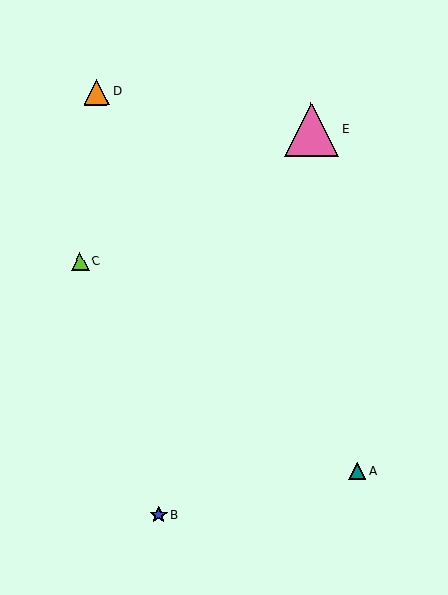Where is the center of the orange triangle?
The center of the orange triangle is at (97, 92).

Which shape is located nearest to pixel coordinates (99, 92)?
The orange triangle (labeled D) at (97, 92) is nearest to that location.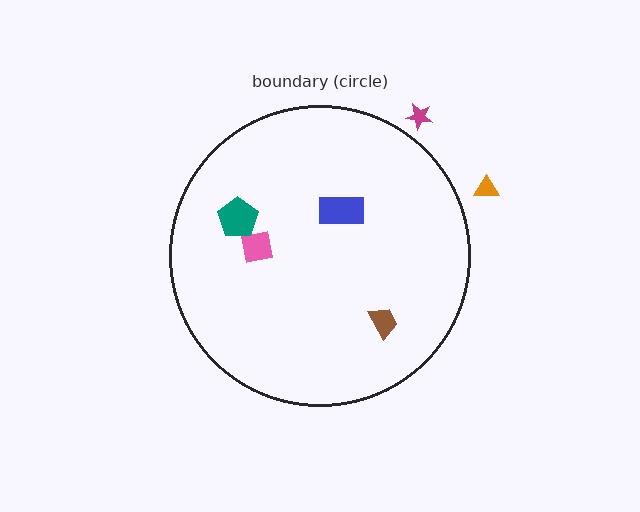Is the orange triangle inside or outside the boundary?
Outside.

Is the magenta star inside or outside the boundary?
Outside.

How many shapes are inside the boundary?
4 inside, 2 outside.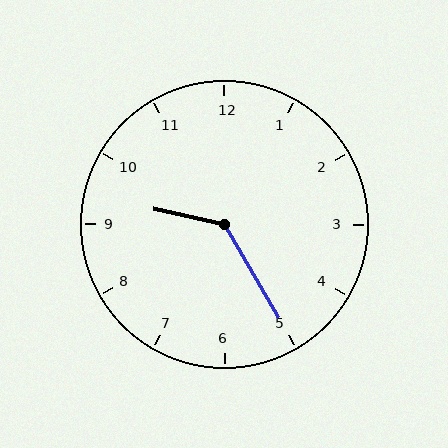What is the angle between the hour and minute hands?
Approximately 132 degrees.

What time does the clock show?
9:25.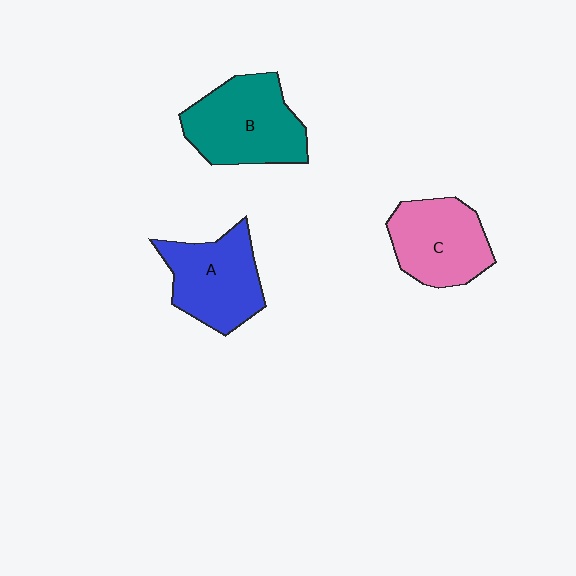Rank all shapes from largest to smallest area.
From largest to smallest: B (teal), A (blue), C (pink).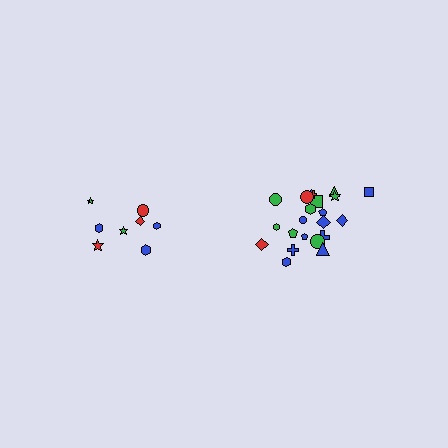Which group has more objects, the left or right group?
The right group.